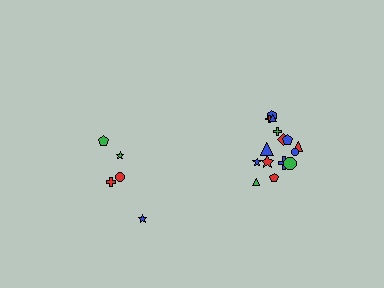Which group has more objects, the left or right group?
The right group.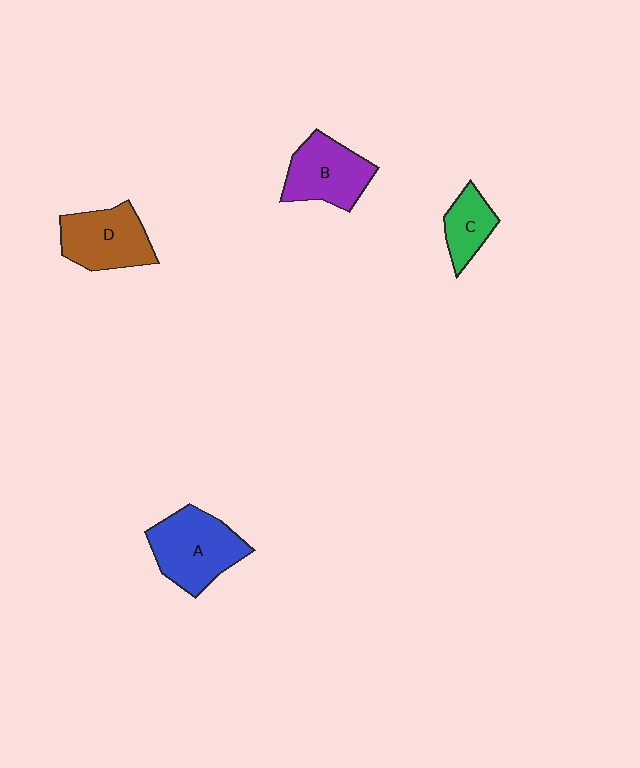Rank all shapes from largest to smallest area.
From largest to smallest: A (blue), D (brown), B (purple), C (green).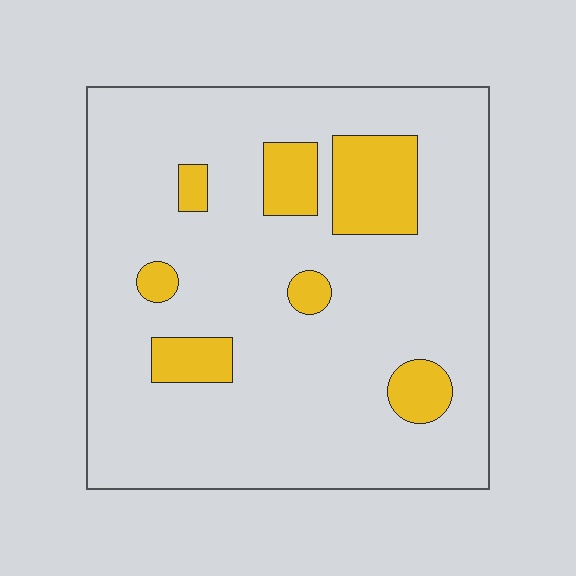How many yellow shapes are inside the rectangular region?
7.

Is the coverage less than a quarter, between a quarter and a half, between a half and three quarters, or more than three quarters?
Less than a quarter.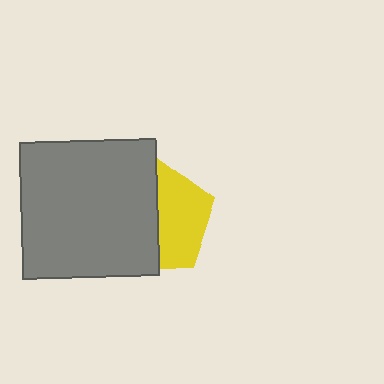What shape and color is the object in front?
The object in front is a gray square.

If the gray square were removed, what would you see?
You would see the complete yellow pentagon.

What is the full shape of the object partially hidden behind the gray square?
The partially hidden object is a yellow pentagon.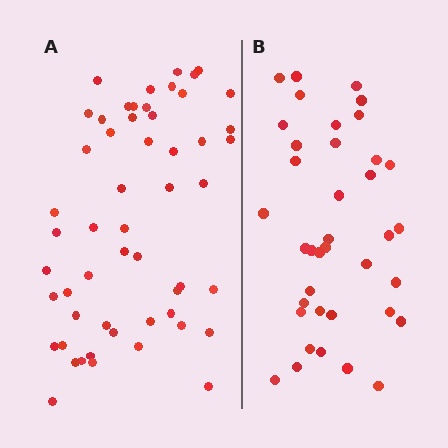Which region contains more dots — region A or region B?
Region A (the left region) has more dots.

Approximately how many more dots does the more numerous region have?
Region A has approximately 15 more dots than region B.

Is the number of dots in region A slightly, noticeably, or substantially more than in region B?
Region A has noticeably more, but not dramatically so. The ratio is roughly 1.4 to 1.